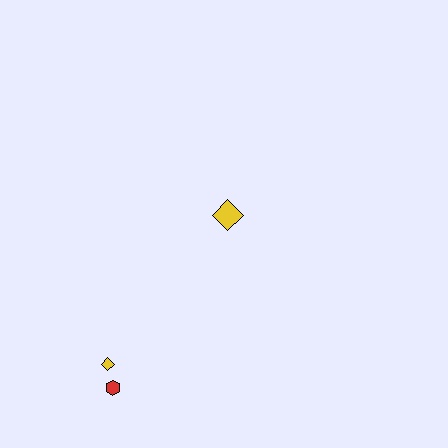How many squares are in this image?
There are no squares.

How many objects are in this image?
There are 3 objects.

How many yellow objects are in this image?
There are 2 yellow objects.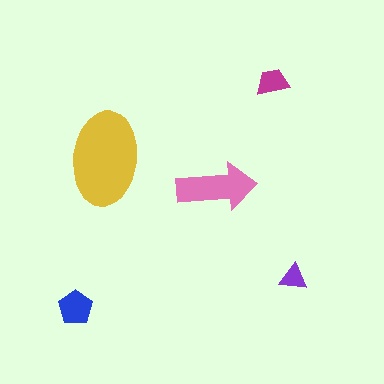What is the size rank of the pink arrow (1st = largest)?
2nd.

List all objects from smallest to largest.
The purple triangle, the magenta trapezoid, the blue pentagon, the pink arrow, the yellow ellipse.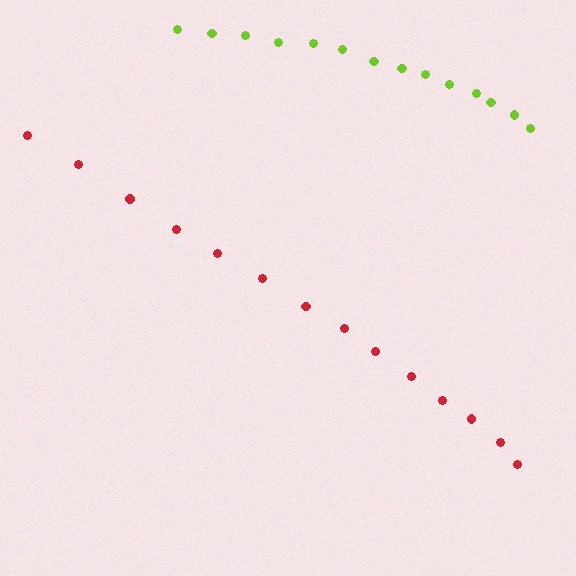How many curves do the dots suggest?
There are 2 distinct paths.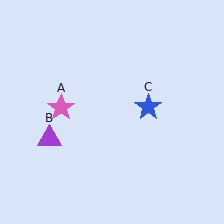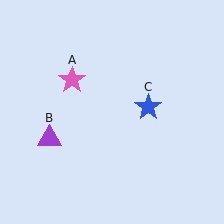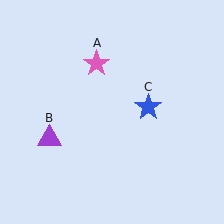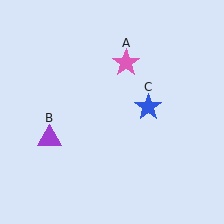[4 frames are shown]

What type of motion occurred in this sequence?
The pink star (object A) rotated clockwise around the center of the scene.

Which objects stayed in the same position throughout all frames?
Purple triangle (object B) and blue star (object C) remained stationary.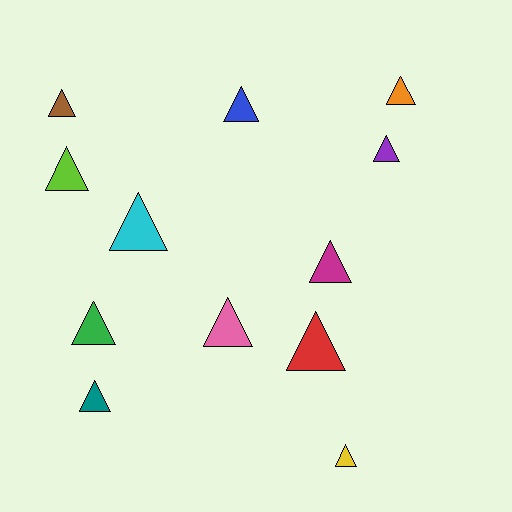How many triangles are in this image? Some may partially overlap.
There are 12 triangles.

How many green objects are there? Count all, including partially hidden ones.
There is 1 green object.